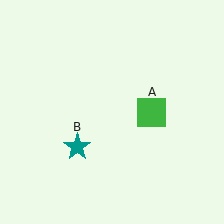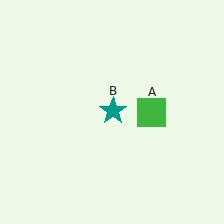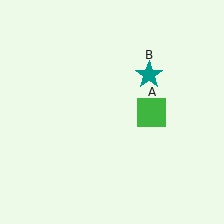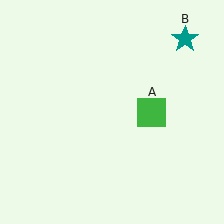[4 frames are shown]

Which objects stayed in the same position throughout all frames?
Green square (object A) remained stationary.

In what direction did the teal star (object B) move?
The teal star (object B) moved up and to the right.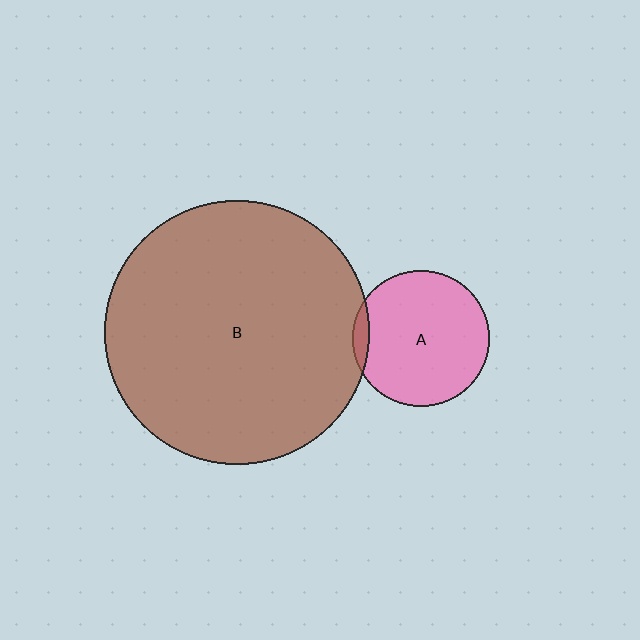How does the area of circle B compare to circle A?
Approximately 3.7 times.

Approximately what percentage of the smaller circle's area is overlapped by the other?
Approximately 5%.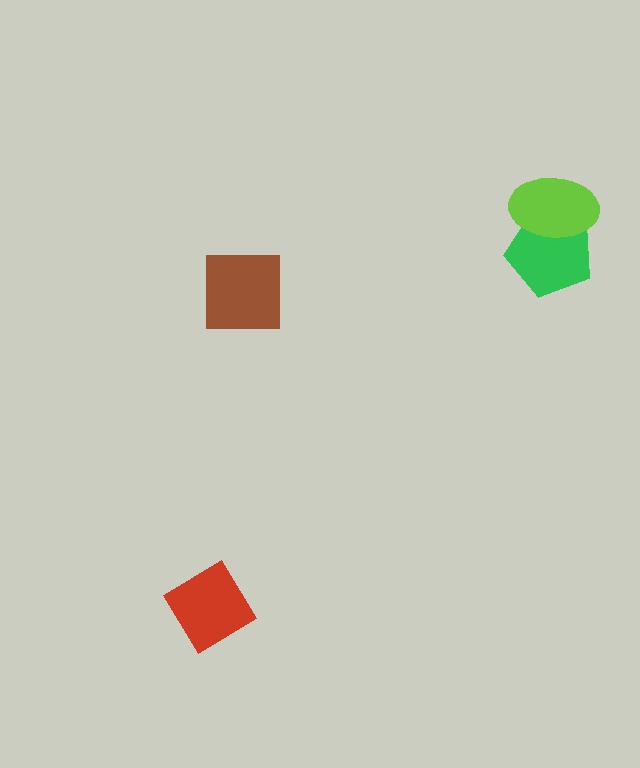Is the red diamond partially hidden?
No, no other shape covers it.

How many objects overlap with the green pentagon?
1 object overlaps with the green pentagon.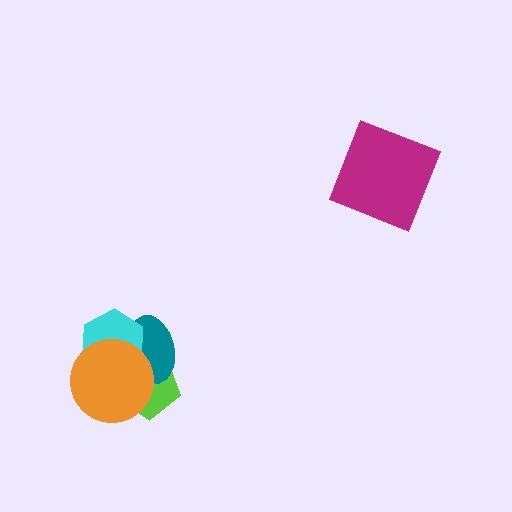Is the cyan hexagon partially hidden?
Yes, it is partially covered by another shape.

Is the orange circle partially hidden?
No, no other shape covers it.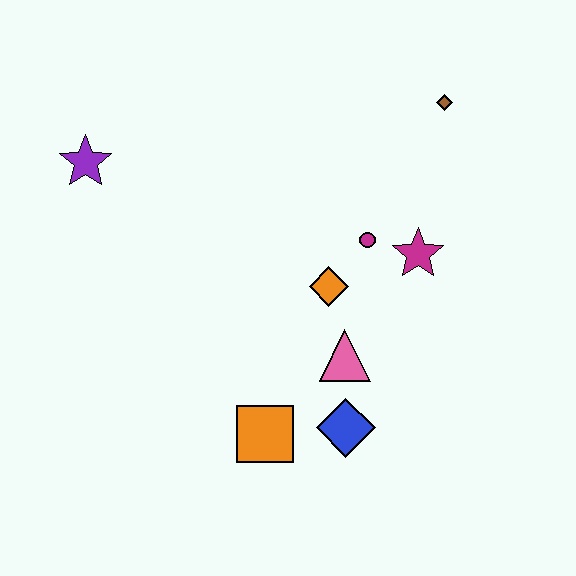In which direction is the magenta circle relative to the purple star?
The magenta circle is to the right of the purple star.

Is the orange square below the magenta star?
Yes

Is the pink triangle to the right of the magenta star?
No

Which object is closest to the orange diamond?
The magenta circle is closest to the orange diamond.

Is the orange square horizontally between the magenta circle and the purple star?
Yes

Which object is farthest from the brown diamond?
The orange square is farthest from the brown diamond.